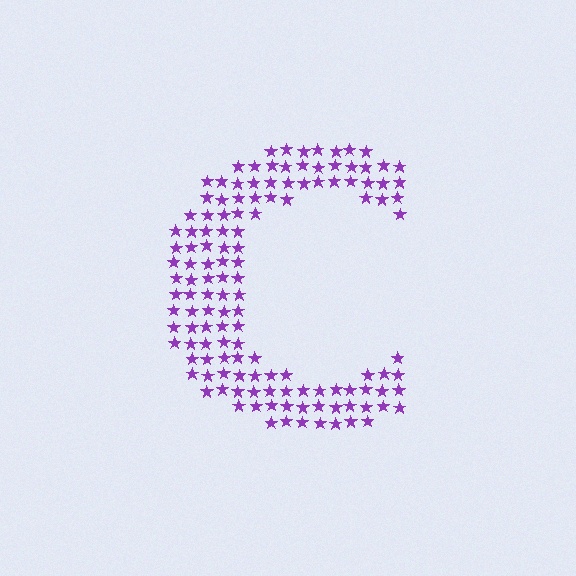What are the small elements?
The small elements are stars.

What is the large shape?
The large shape is the letter C.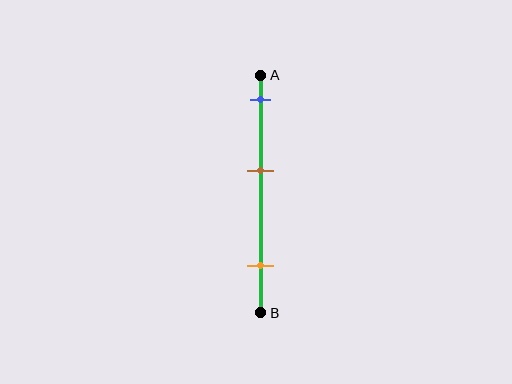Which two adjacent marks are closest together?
The blue and brown marks are the closest adjacent pair.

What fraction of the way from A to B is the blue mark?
The blue mark is approximately 10% (0.1) of the way from A to B.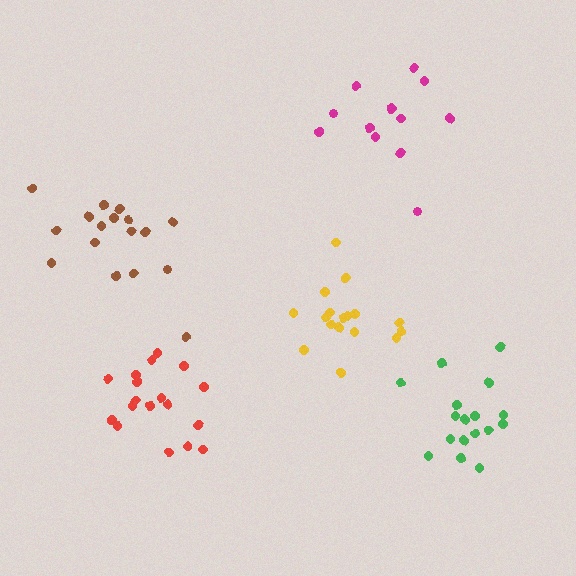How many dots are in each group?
Group 1: 17 dots, Group 2: 13 dots, Group 3: 17 dots, Group 4: 17 dots, Group 5: 18 dots (82 total).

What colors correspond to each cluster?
The clusters are colored: green, magenta, brown, yellow, red.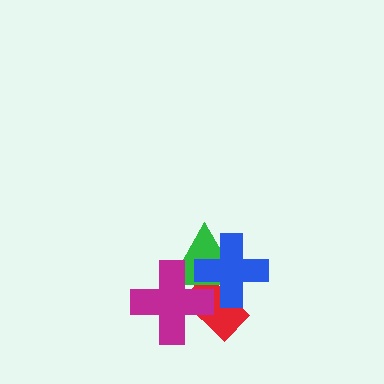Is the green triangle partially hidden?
Yes, it is partially covered by another shape.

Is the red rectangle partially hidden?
Yes, it is partially covered by another shape.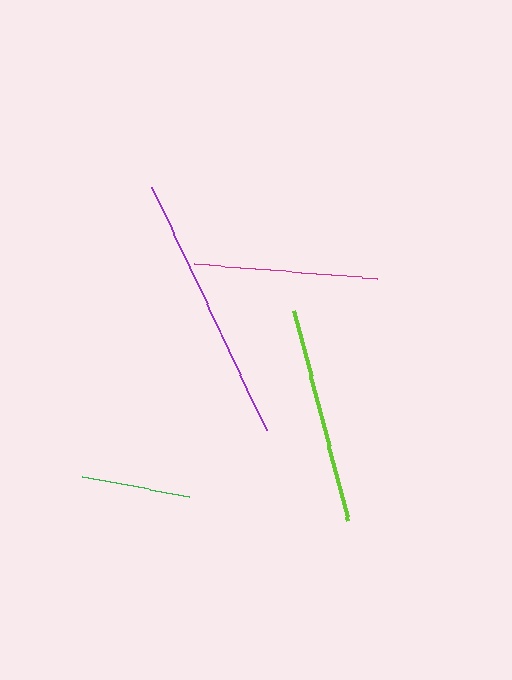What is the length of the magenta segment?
The magenta segment is approximately 183 pixels long.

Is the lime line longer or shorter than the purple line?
The purple line is longer than the lime line.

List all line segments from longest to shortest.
From longest to shortest: purple, lime, magenta, green.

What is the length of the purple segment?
The purple segment is approximately 269 pixels long.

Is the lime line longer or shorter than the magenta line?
The lime line is longer than the magenta line.